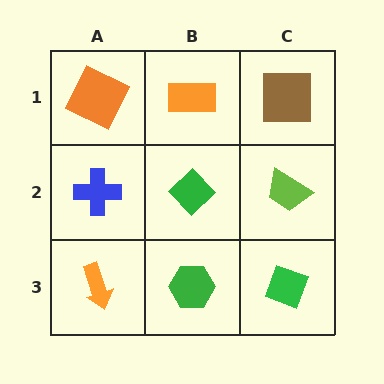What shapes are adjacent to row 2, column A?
An orange square (row 1, column A), an orange arrow (row 3, column A), a green diamond (row 2, column B).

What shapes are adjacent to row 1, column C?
A lime trapezoid (row 2, column C), an orange rectangle (row 1, column B).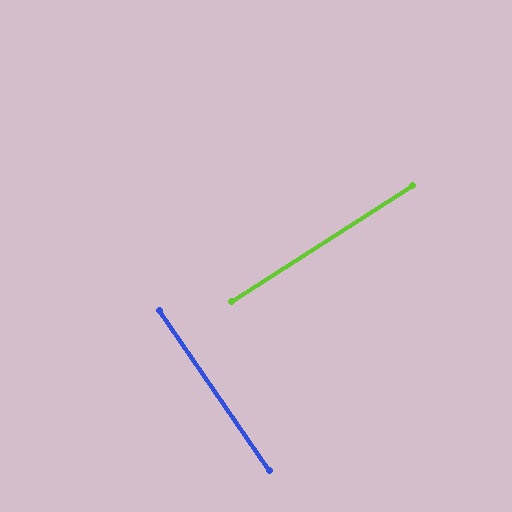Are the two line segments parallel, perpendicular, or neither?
Perpendicular — they meet at approximately 88°.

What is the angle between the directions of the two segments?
Approximately 88 degrees.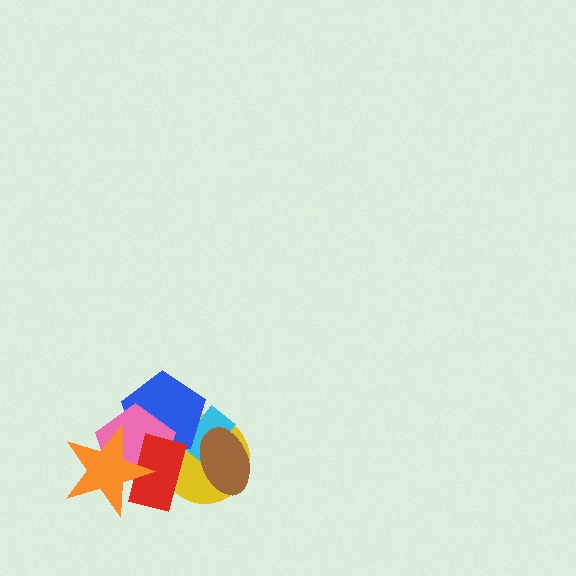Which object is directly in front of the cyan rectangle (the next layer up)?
The blue pentagon is directly in front of the cyan rectangle.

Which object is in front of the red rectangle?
The orange star is in front of the red rectangle.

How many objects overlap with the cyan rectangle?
3 objects overlap with the cyan rectangle.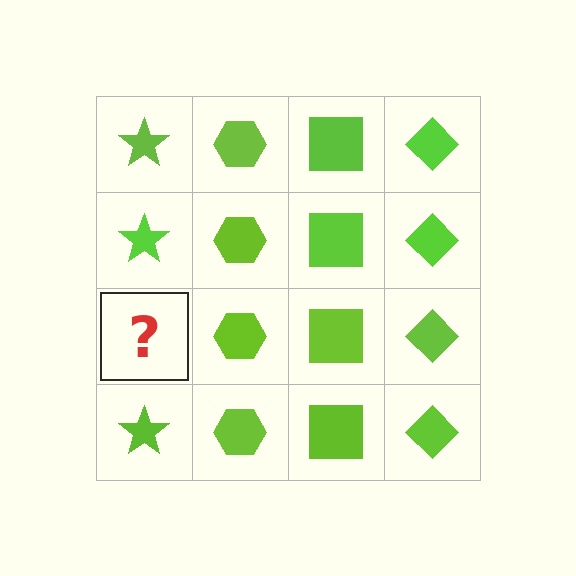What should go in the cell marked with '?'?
The missing cell should contain a lime star.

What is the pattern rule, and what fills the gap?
The rule is that each column has a consistent shape. The gap should be filled with a lime star.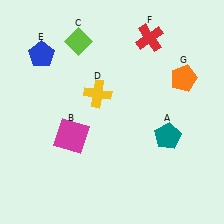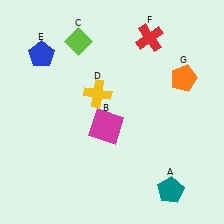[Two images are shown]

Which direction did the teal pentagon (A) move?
The teal pentagon (A) moved down.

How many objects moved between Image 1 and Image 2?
2 objects moved between the two images.